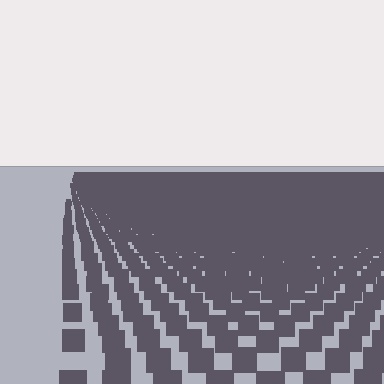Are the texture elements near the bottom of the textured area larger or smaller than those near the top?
Larger. Near the bottom, elements are closer to the viewer and appear at a bigger on-screen size.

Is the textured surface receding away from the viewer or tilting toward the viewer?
The surface is receding away from the viewer. Texture elements get smaller and denser toward the top.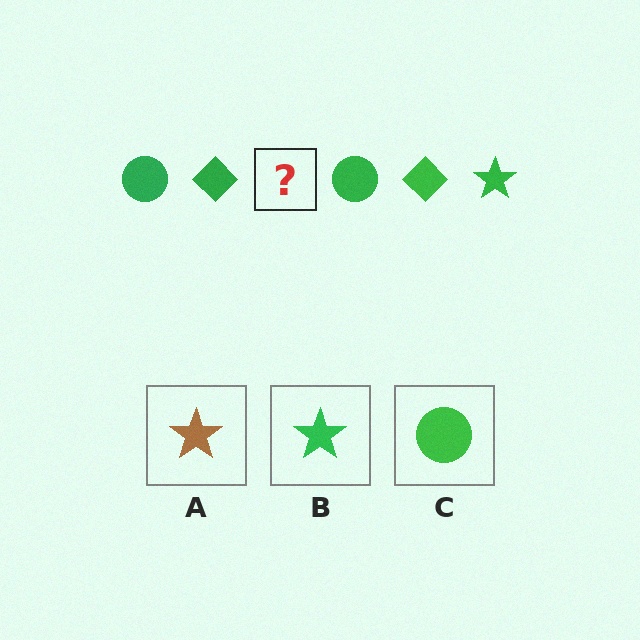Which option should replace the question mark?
Option B.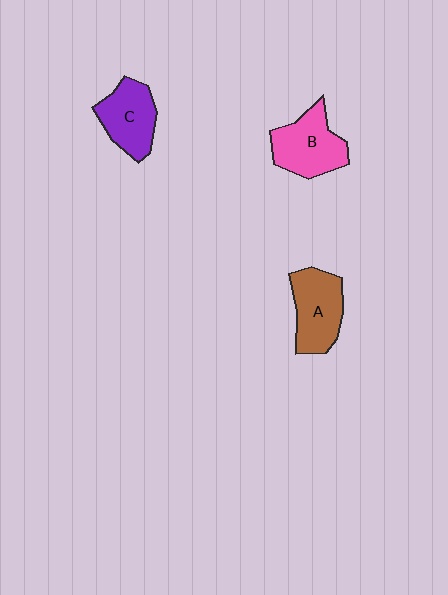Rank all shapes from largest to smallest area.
From largest to smallest: B (pink), A (brown), C (purple).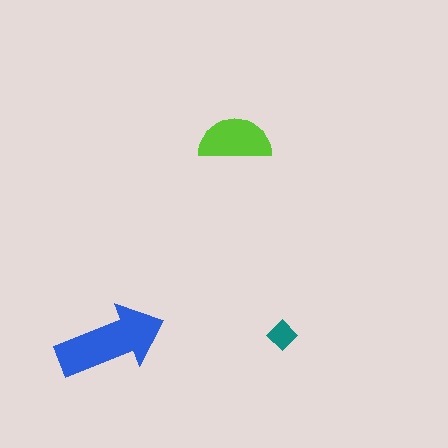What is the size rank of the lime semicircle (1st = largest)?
2nd.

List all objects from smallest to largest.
The teal diamond, the lime semicircle, the blue arrow.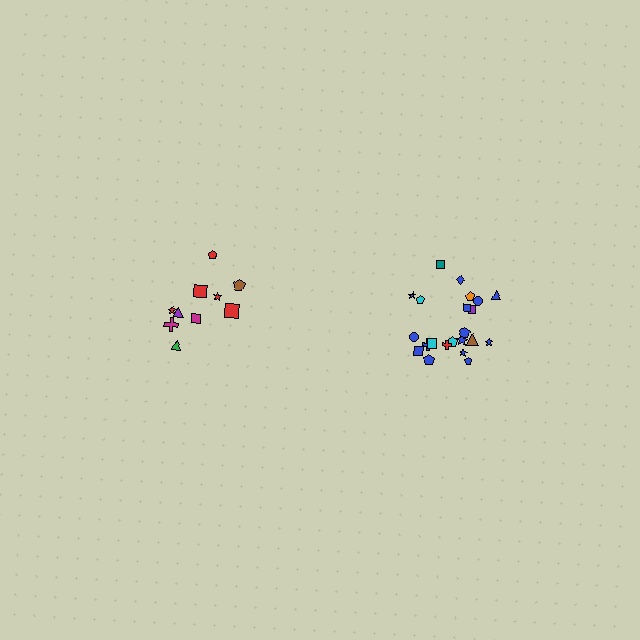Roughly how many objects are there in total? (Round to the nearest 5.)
Roughly 30 objects in total.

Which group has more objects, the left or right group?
The right group.